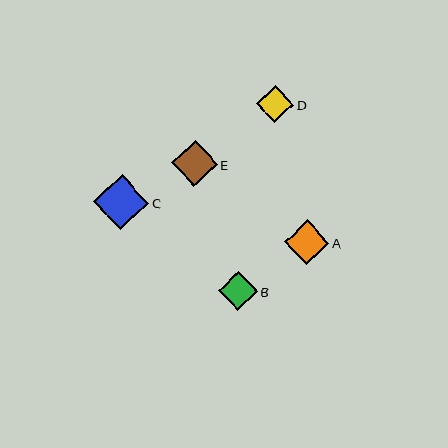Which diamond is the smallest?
Diamond D is the smallest with a size of approximately 37 pixels.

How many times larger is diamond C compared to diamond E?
Diamond C is approximately 1.2 times the size of diamond E.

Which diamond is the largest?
Diamond C is the largest with a size of approximately 55 pixels.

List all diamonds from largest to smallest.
From largest to smallest: C, E, A, B, D.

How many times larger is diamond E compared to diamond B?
Diamond E is approximately 1.2 times the size of diamond B.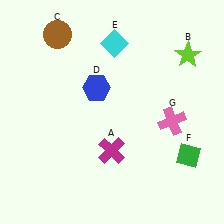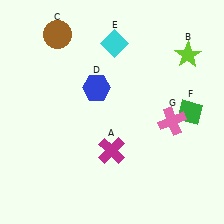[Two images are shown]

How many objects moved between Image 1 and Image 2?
1 object moved between the two images.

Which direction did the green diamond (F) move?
The green diamond (F) moved up.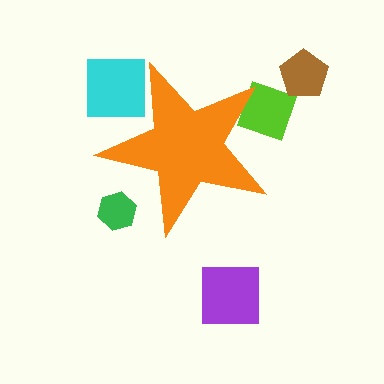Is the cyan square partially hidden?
Yes, the cyan square is partially hidden behind the orange star.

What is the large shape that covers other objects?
An orange star.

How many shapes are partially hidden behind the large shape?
3 shapes are partially hidden.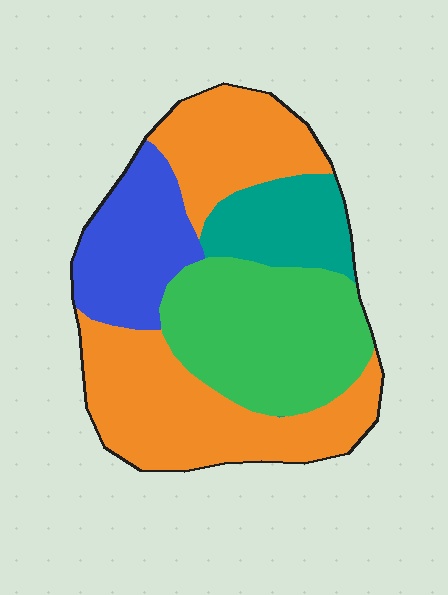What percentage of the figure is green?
Green takes up about one quarter (1/4) of the figure.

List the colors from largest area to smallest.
From largest to smallest: orange, green, blue, teal.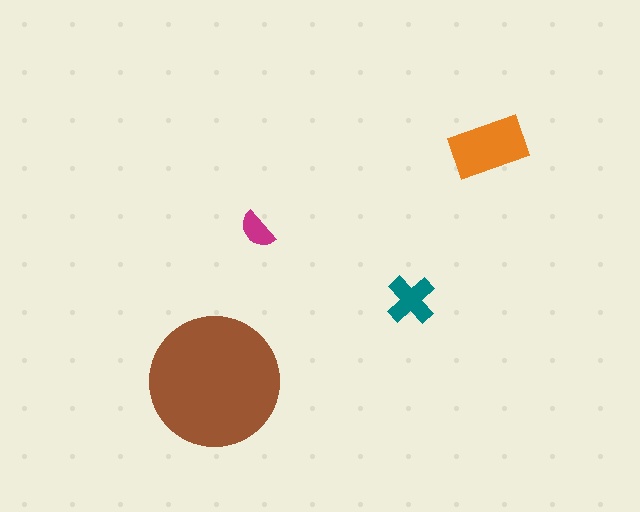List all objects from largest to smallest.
The brown circle, the orange rectangle, the teal cross, the magenta semicircle.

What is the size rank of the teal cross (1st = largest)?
3rd.